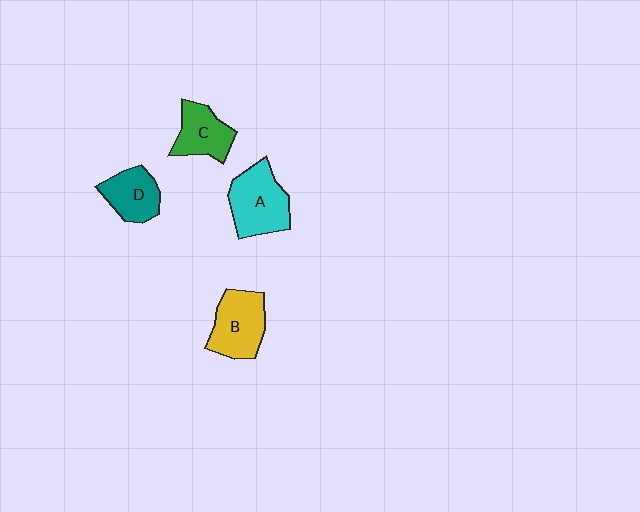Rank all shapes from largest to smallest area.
From largest to smallest: A (cyan), B (yellow), C (green), D (teal).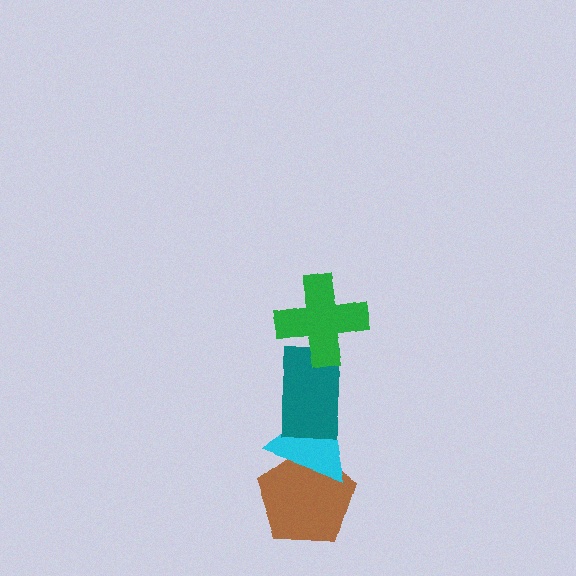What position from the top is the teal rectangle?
The teal rectangle is 2nd from the top.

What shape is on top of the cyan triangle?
The teal rectangle is on top of the cyan triangle.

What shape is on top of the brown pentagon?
The cyan triangle is on top of the brown pentagon.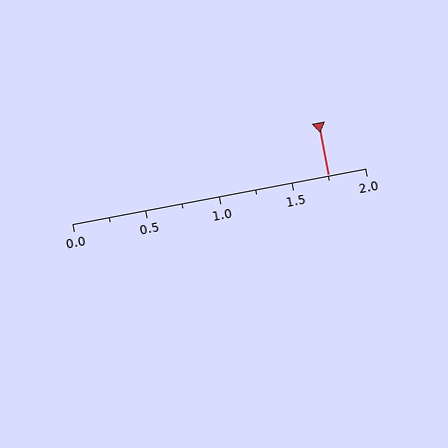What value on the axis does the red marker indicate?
The marker indicates approximately 1.75.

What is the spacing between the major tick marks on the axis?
The major ticks are spaced 0.5 apart.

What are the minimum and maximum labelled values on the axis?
The axis runs from 0.0 to 2.0.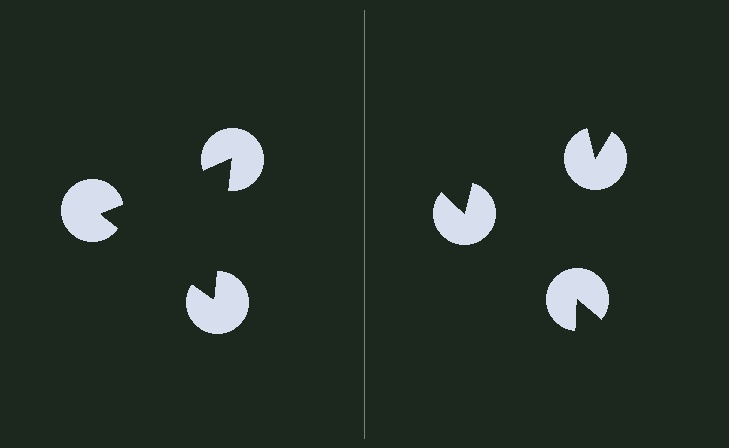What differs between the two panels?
The pac-man discs are positioned identically on both sides; only the wedge orientations differ. On the left they align to a triangle; on the right they are misaligned.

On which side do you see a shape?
An illusory triangle appears on the left side. On the right side the wedge cuts are rotated, so no coherent shape forms.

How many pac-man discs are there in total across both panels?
6 — 3 on each side.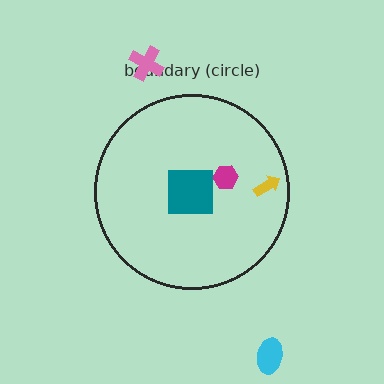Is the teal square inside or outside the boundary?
Inside.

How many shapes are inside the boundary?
3 inside, 2 outside.